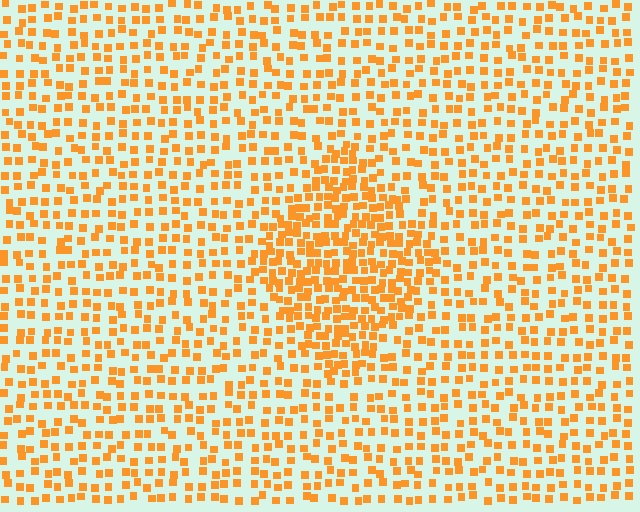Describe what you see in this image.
The image contains small orange elements arranged at two different densities. A diamond-shaped region is visible where the elements are more densely packed than the surrounding area.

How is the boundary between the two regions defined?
The boundary is defined by a change in element density (approximately 2.0x ratio). All elements are the same color, size, and shape.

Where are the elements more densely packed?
The elements are more densely packed inside the diamond boundary.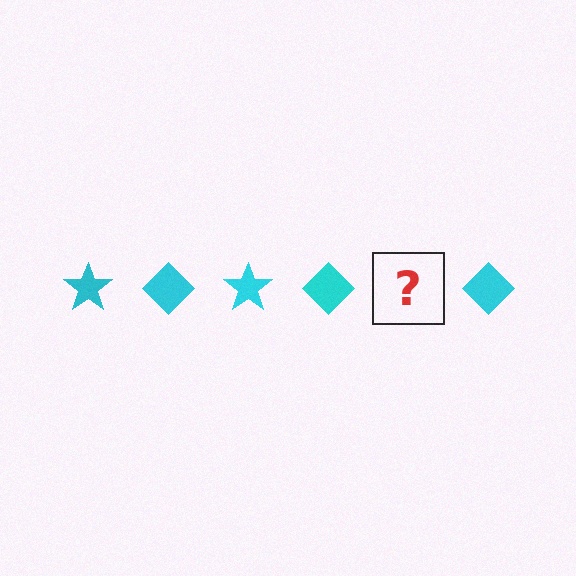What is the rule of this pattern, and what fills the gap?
The rule is that the pattern cycles through star, diamond shapes in cyan. The gap should be filled with a cyan star.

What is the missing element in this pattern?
The missing element is a cyan star.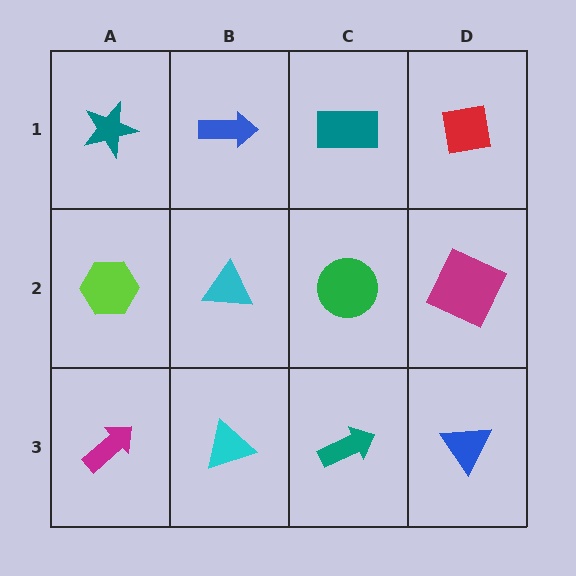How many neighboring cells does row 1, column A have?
2.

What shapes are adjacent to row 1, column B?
A cyan triangle (row 2, column B), a teal star (row 1, column A), a teal rectangle (row 1, column C).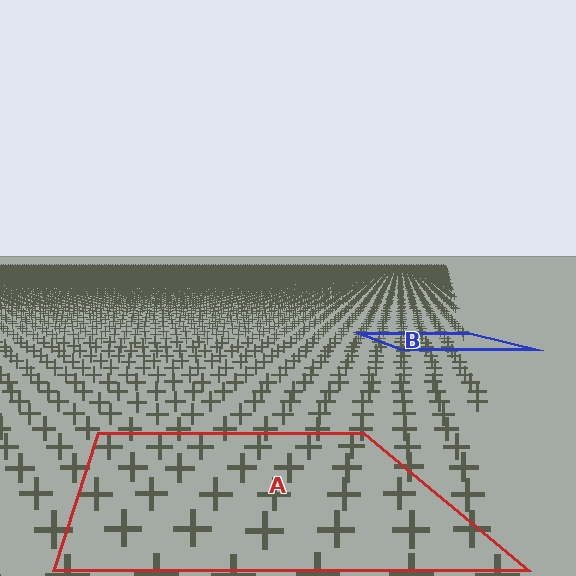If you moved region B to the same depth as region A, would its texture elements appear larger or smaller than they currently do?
They would appear larger. At a closer depth, the same texture elements are projected at a bigger on-screen size.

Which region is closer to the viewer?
Region A is closer. The texture elements there are larger and more spread out.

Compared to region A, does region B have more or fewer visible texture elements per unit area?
Region B has more texture elements per unit area — they are packed more densely because it is farther away.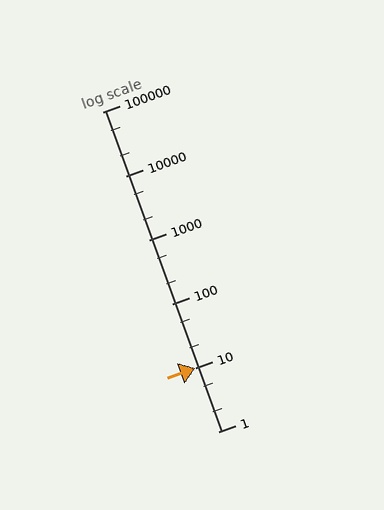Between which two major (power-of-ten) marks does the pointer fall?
The pointer is between 10 and 100.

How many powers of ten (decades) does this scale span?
The scale spans 5 decades, from 1 to 100000.